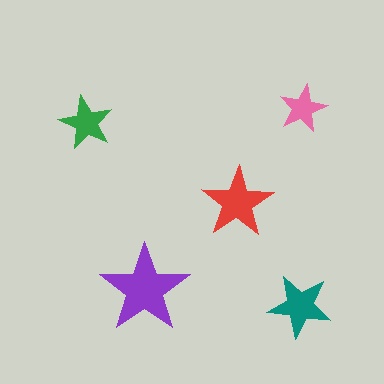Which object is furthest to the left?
The green star is leftmost.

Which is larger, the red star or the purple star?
The purple one.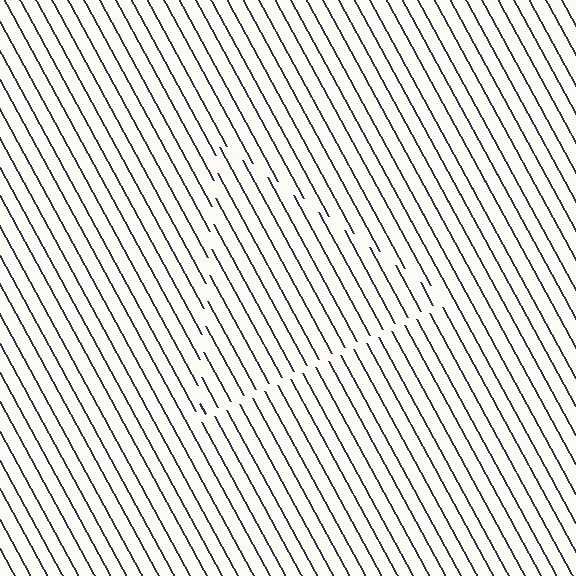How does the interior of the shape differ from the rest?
The interior of the shape contains the same grating, shifted by half a period — the contour is defined by the phase discontinuity where line-ends from the inner and outer gratings abut.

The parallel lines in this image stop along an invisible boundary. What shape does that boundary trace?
An illusory triangle. The interior of the shape contains the same grating, shifted by half a period — the contour is defined by the phase discontinuity where line-ends from the inner and outer gratings abut.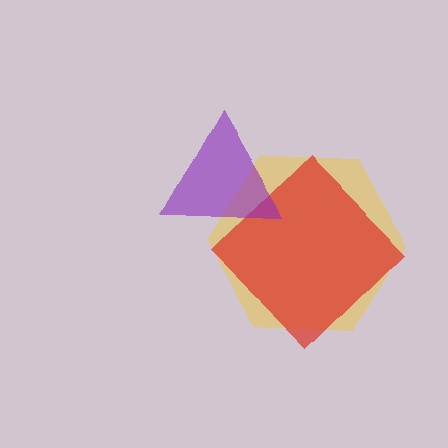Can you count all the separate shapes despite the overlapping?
Yes, there are 3 separate shapes.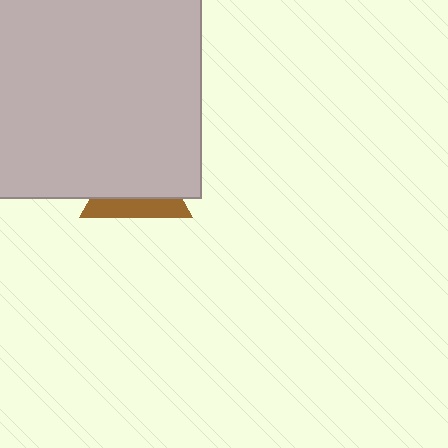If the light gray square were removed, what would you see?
You would see the complete brown triangle.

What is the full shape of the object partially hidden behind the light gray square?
The partially hidden object is a brown triangle.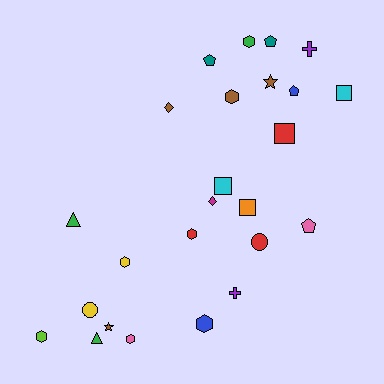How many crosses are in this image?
There are 2 crosses.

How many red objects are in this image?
There are 3 red objects.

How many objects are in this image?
There are 25 objects.